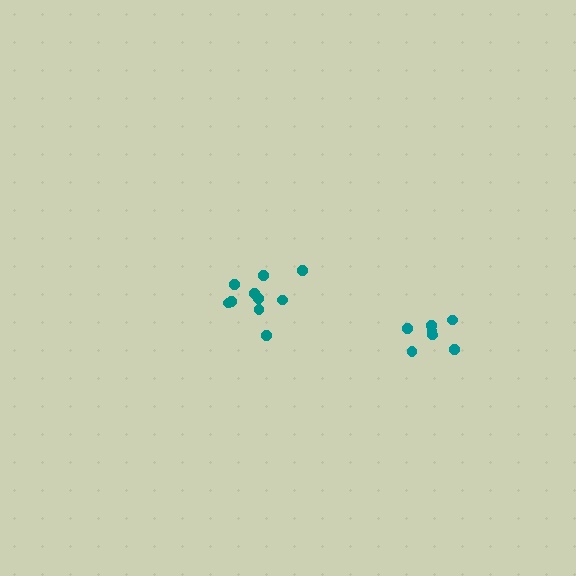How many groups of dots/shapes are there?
There are 2 groups.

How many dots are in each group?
Group 1: 7 dots, Group 2: 10 dots (17 total).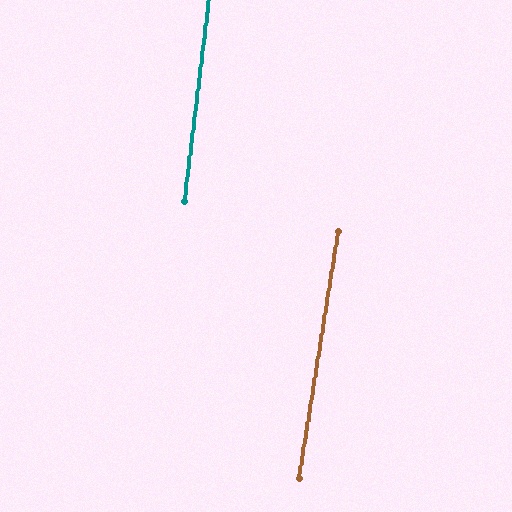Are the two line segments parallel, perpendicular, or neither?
Parallel — their directions differ by only 2.0°.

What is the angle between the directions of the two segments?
Approximately 2 degrees.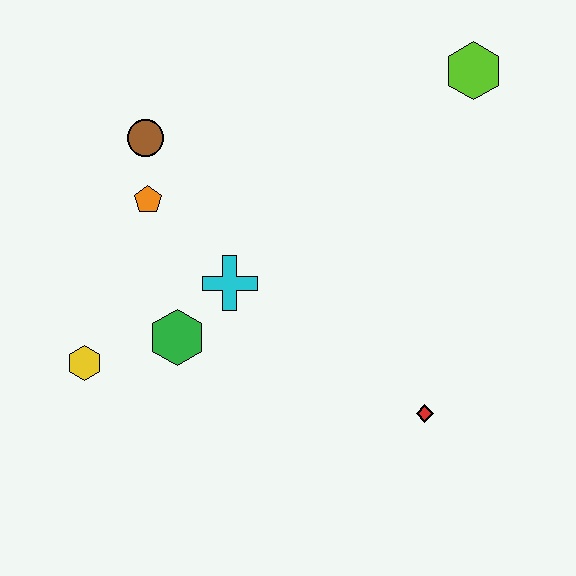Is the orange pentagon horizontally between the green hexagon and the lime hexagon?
No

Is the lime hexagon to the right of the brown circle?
Yes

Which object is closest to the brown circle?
The orange pentagon is closest to the brown circle.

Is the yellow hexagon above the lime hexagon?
No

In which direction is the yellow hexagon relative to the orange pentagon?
The yellow hexagon is below the orange pentagon.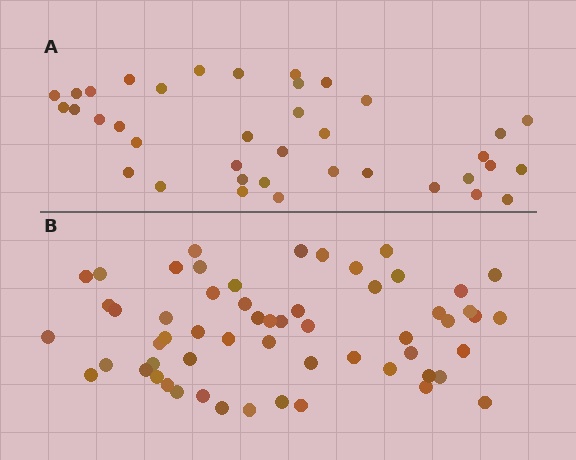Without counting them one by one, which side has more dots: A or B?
Region B (the bottom region) has more dots.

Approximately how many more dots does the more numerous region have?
Region B has approximately 20 more dots than region A.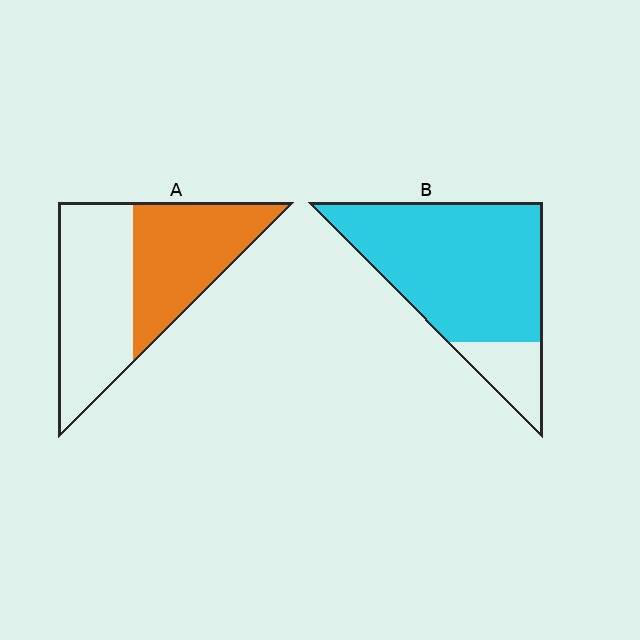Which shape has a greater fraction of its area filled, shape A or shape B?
Shape B.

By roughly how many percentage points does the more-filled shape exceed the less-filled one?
By roughly 35 percentage points (B over A).